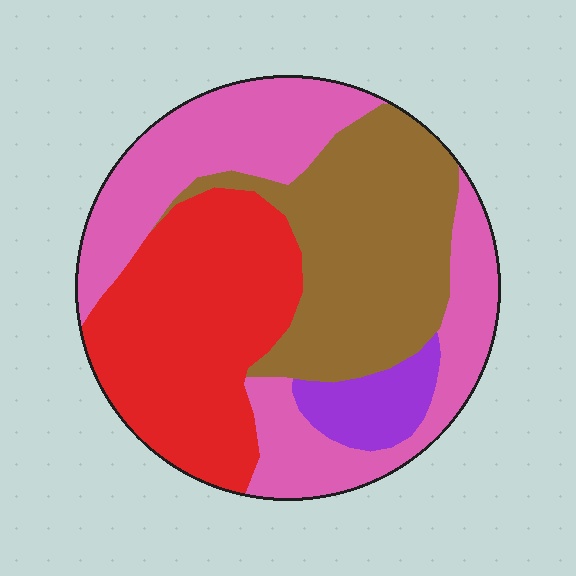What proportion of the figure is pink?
Pink covers about 35% of the figure.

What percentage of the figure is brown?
Brown covers around 30% of the figure.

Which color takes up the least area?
Purple, at roughly 5%.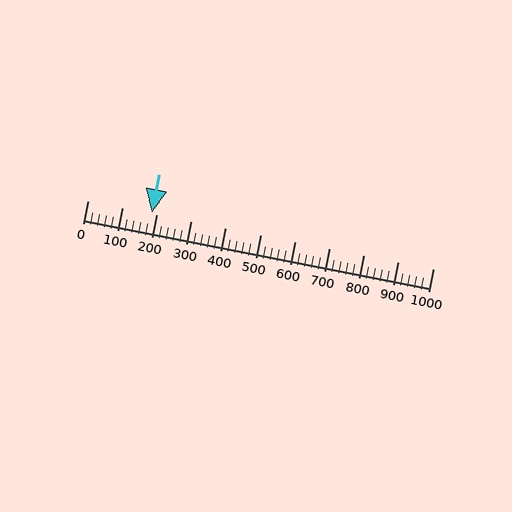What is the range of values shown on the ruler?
The ruler shows values from 0 to 1000.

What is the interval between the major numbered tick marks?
The major tick marks are spaced 100 units apart.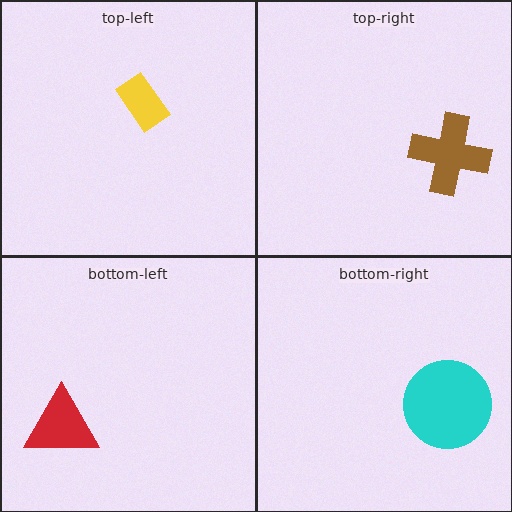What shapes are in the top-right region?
The brown cross.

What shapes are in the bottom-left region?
The red triangle.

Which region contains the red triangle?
The bottom-left region.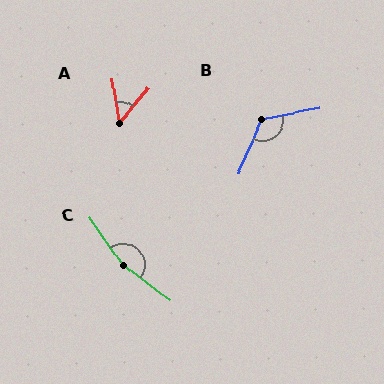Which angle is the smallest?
A, at approximately 48 degrees.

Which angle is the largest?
C, at approximately 162 degrees.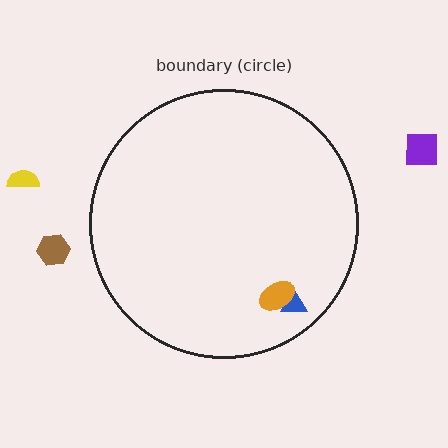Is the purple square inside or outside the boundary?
Outside.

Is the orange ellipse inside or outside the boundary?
Inside.